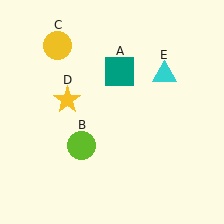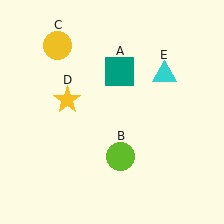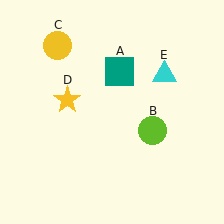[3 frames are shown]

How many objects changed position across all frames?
1 object changed position: lime circle (object B).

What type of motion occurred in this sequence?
The lime circle (object B) rotated counterclockwise around the center of the scene.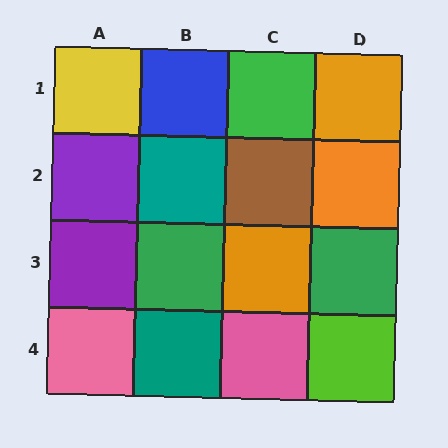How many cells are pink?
2 cells are pink.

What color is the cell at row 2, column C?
Brown.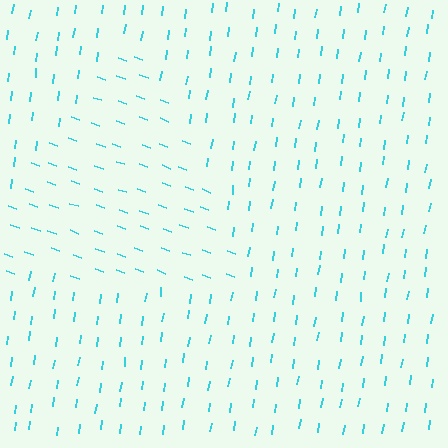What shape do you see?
I see a triangle.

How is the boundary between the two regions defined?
The boundary is defined purely by a change in line orientation (approximately 78 degrees difference). All lines are the same color and thickness.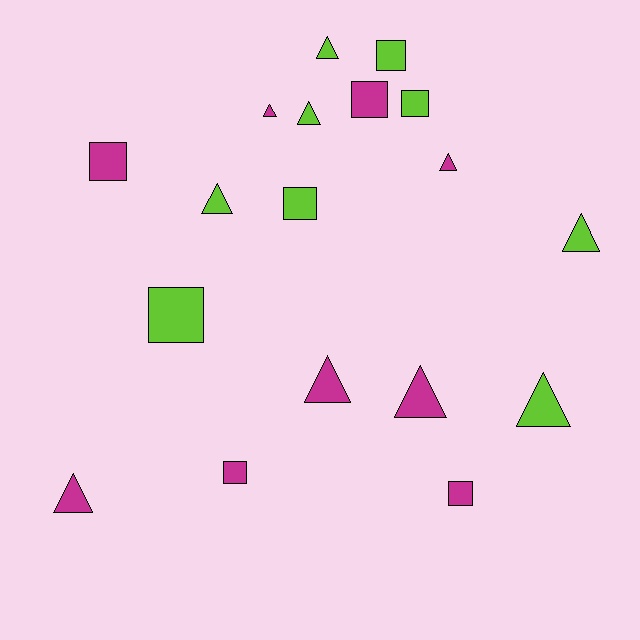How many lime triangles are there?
There are 5 lime triangles.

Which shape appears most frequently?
Triangle, with 10 objects.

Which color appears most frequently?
Magenta, with 9 objects.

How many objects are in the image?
There are 18 objects.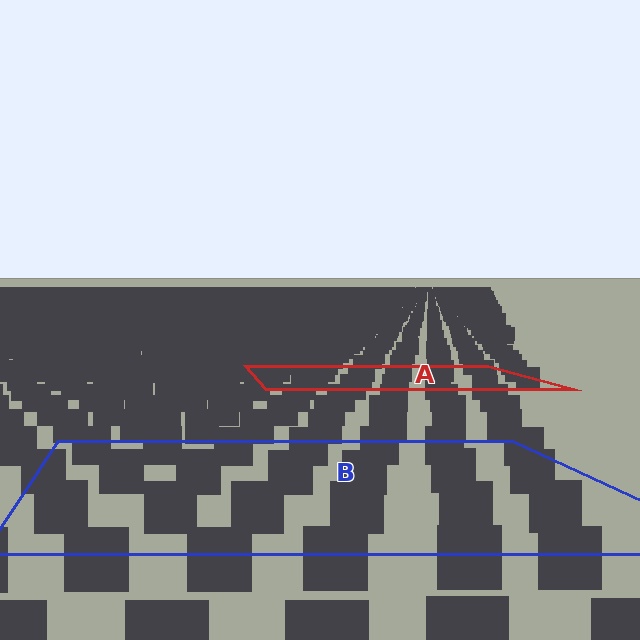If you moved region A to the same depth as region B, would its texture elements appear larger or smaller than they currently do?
They would appear larger. At a closer depth, the same texture elements are projected at a bigger on-screen size.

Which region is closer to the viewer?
Region B is closer. The texture elements there are larger and more spread out.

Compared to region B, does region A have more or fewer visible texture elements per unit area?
Region A has more texture elements per unit area — they are packed more densely because it is farther away.